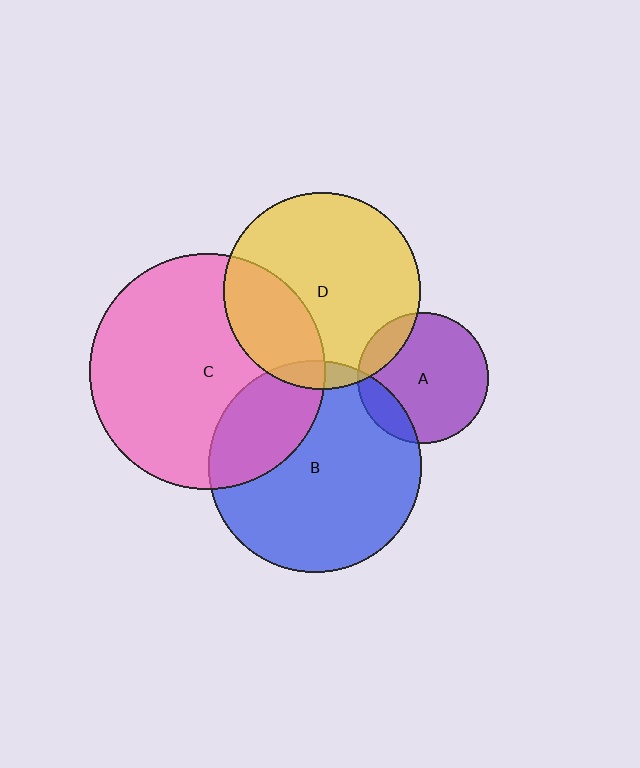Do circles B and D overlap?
Yes.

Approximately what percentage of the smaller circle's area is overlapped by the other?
Approximately 5%.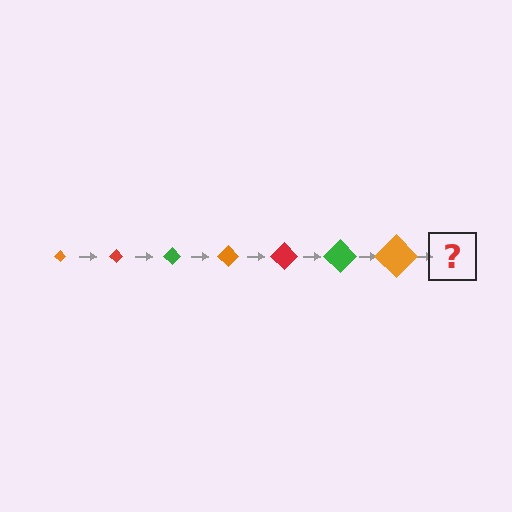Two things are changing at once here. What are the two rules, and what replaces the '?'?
The two rules are that the diamond grows larger each step and the color cycles through orange, red, and green. The '?' should be a red diamond, larger than the previous one.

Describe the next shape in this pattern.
It should be a red diamond, larger than the previous one.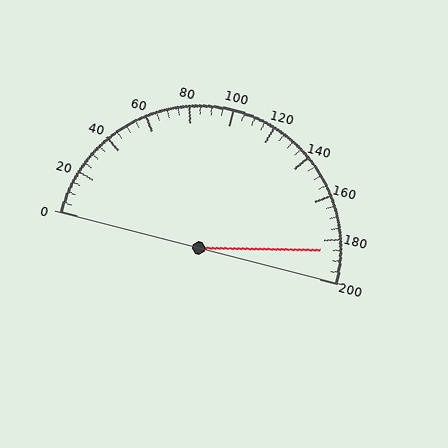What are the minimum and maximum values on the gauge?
The gauge ranges from 0 to 200.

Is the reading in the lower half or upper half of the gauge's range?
The reading is in the upper half of the range (0 to 200).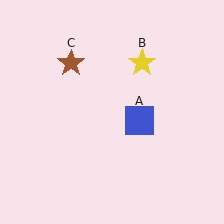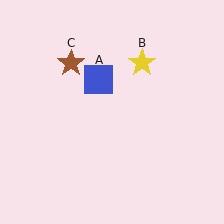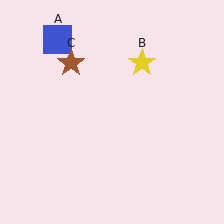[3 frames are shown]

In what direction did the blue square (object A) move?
The blue square (object A) moved up and to the left.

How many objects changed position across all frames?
1 object changed position: blue square (object A).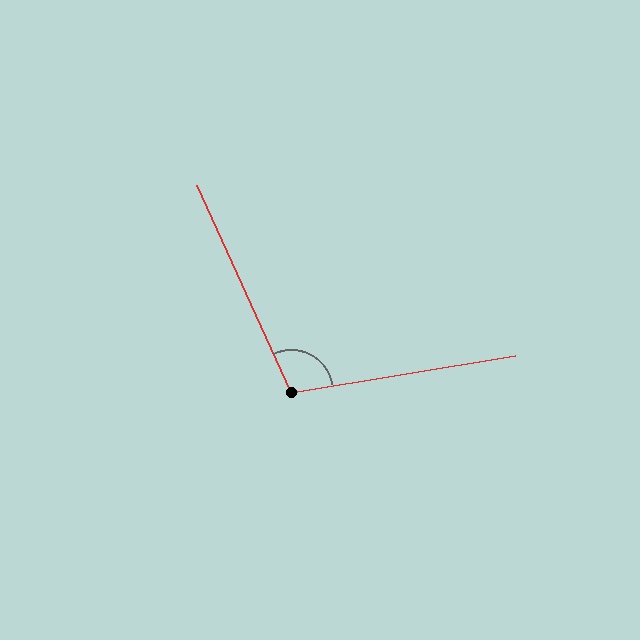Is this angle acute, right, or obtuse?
It is obtuse.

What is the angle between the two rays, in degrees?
Approximately 105 degrees.